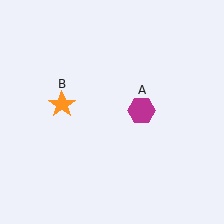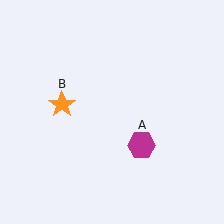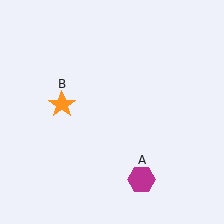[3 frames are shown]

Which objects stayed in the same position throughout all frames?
Orange star (object B) remained stationary.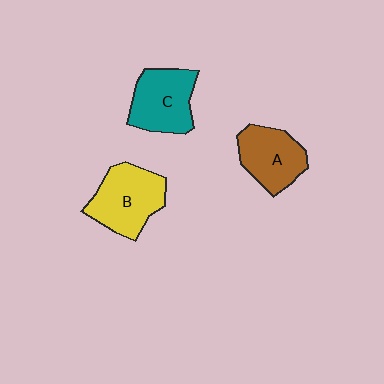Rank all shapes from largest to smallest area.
From largest to smallest: B (yellow), C (teal), A (brown).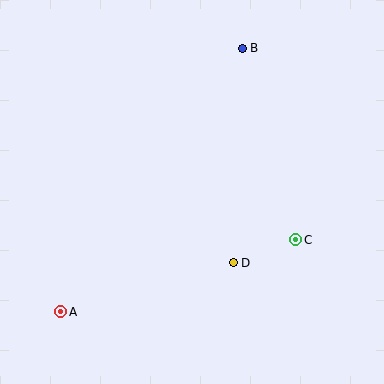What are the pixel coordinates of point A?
Point A is at (61, 312).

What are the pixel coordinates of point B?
Point B is at (242, 48).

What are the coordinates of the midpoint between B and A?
The midpoint between B and A is at (152, 180).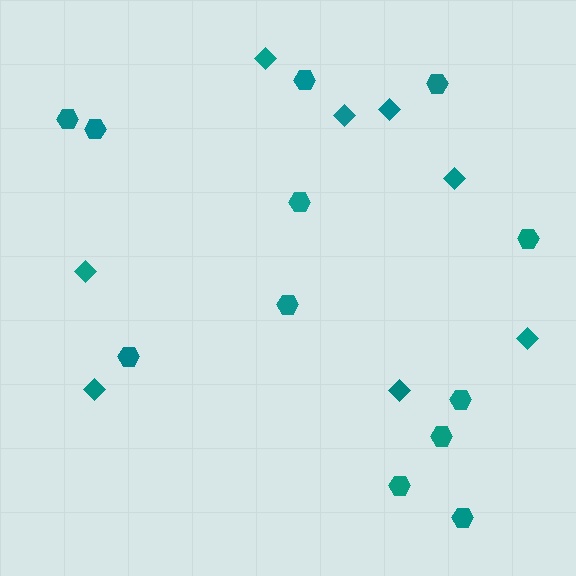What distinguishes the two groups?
There are 2 groups: one group of diamonds (8) and one group of hexagons (12).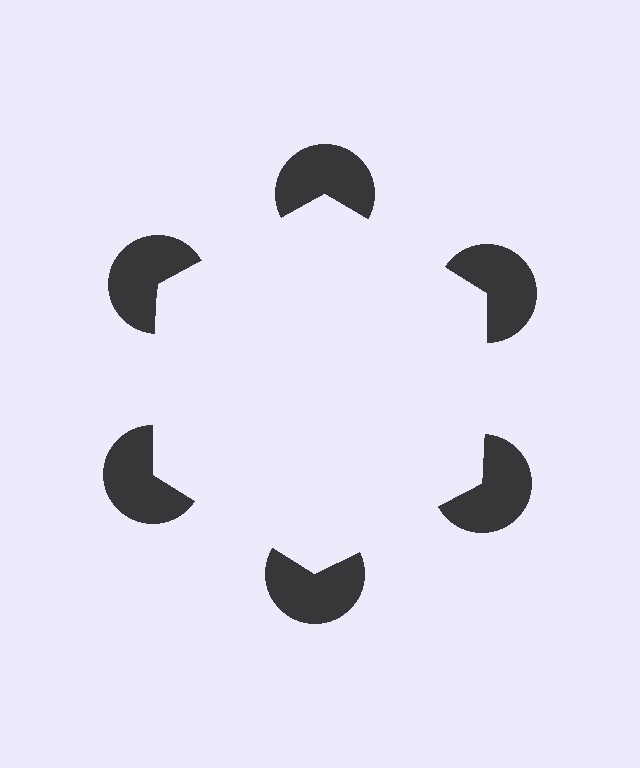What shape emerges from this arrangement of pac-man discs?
An illusory hexagon — its edges are inferred from the aligned wedge cuts in the pac-man discs, not physically drawn.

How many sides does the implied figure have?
6 sides.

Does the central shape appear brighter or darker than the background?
It typically appears slightly brighter than the background, even though no actual brightness change is drawn.